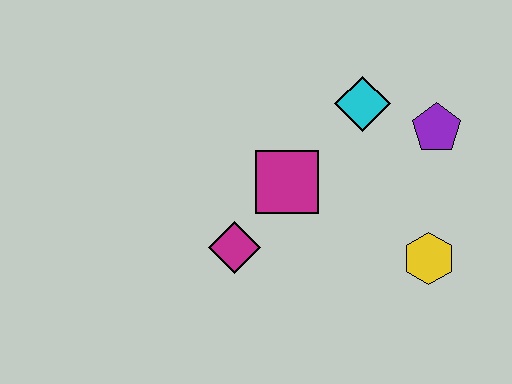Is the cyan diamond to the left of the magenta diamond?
No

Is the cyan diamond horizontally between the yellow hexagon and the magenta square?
Yes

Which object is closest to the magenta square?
The magenta diamond is closest to the magenta square.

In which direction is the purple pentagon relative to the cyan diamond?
The purple pentagon is to the right of the cyan diamond.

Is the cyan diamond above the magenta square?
Yes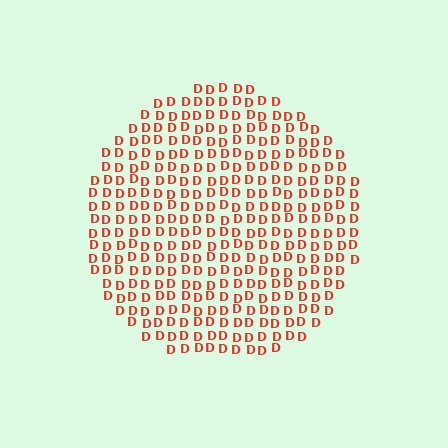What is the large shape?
The large shape is a circle.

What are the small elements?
The small elements are letter D's.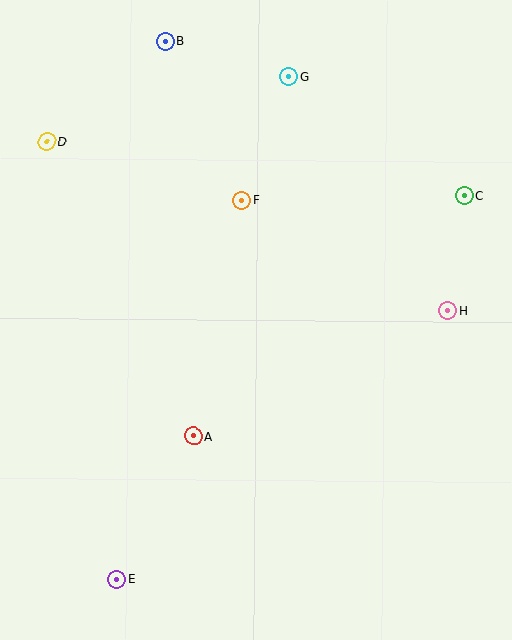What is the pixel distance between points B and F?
The distance between B and F is 176 pixels.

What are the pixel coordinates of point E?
Point E is at (117, 579).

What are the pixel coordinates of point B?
Point B is at (166, 41).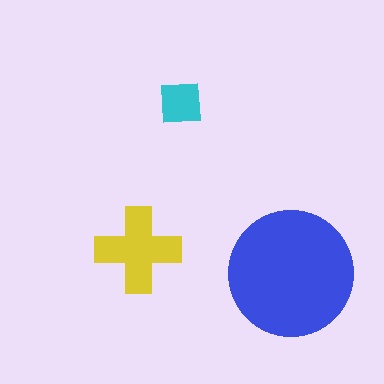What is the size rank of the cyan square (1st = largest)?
3rd.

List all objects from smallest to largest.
The cyan square, the yellow cross, the blue circle.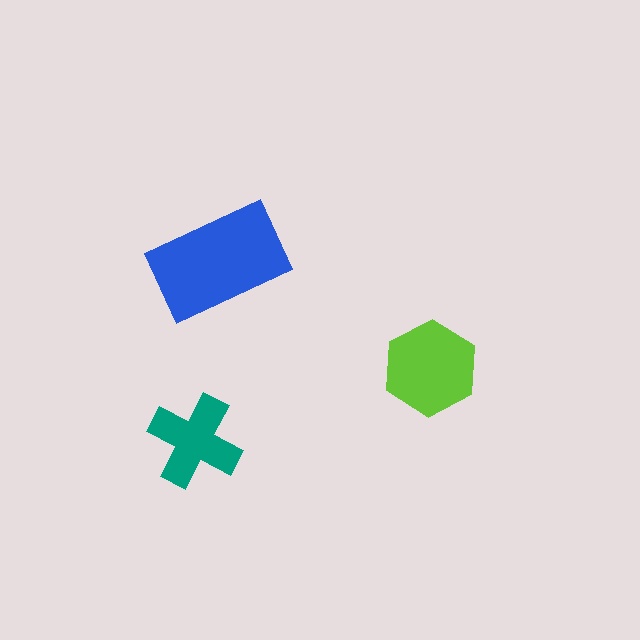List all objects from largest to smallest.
The blue rectangle, the lime hexagon, the teal cross.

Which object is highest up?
The blue rectangle is topmost.